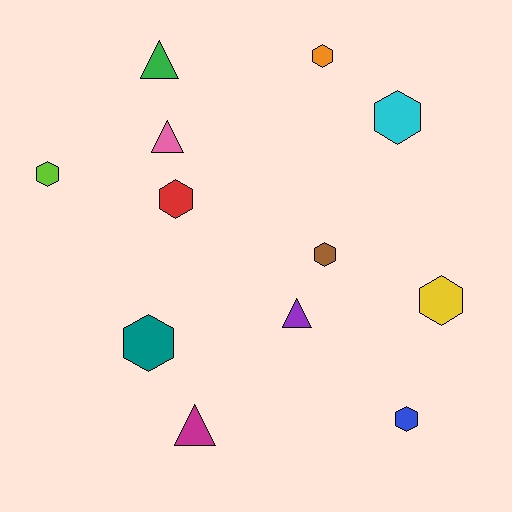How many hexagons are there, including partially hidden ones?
There are 8 hexagons.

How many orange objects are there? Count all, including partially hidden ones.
There is 1 orange object.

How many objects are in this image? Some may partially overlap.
There are 12 objects.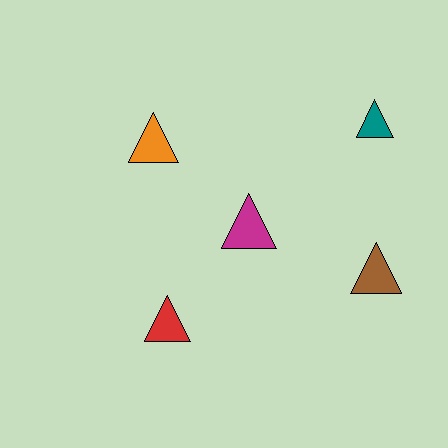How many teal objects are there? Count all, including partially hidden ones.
There is 1 teal object.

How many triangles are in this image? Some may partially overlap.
There are 5 triangles.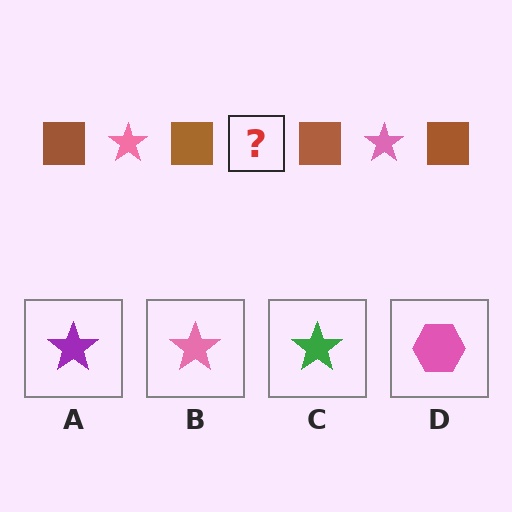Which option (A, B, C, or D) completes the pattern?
B.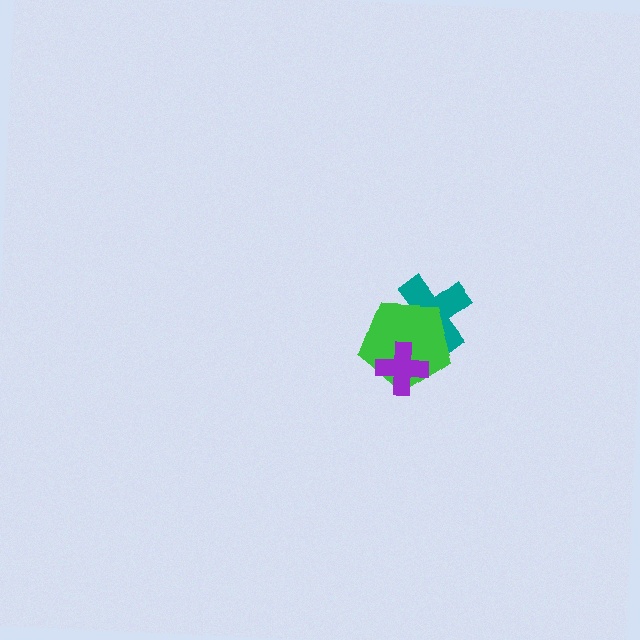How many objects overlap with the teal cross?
1 object overlaps with the teal cross.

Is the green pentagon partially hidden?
Yes, it is partially covered by another shape.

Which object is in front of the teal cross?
The green pentagon is in front of the teal cross.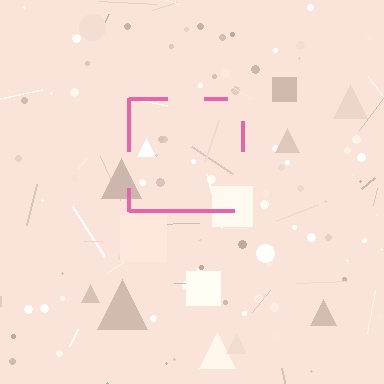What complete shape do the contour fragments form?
The contour fragments form a square.